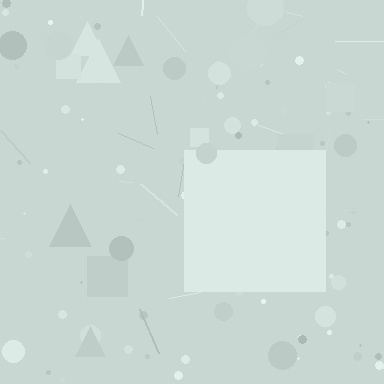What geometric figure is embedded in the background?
A square is embedded in the background.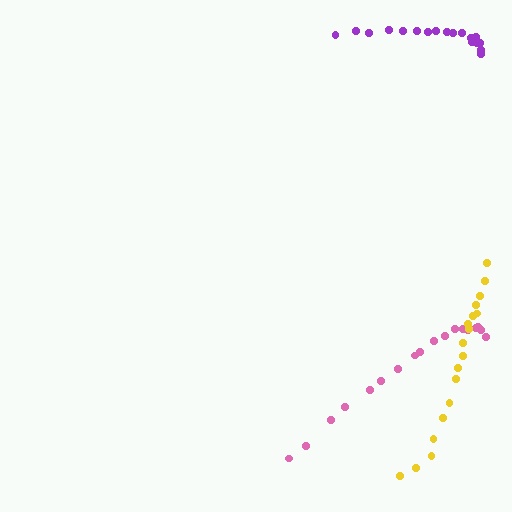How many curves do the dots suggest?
There are 3 distinct paths.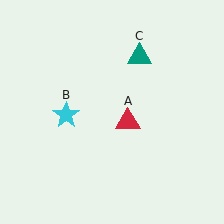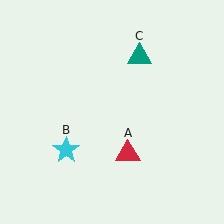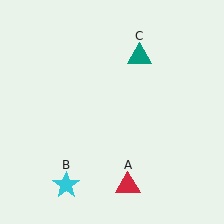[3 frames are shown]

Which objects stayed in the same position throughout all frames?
Teal triangle (object C) remained stationary.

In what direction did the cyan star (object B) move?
The cyan star (object B) moved down.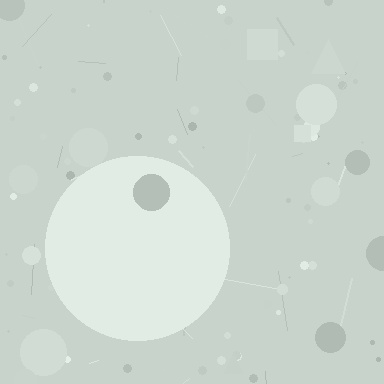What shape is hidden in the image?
A circle is hidden in the image.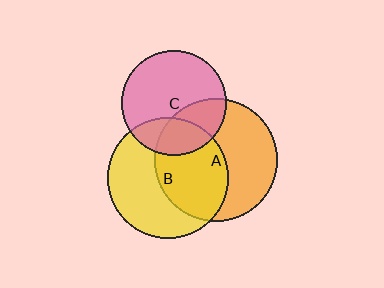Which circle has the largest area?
Circle A (orange).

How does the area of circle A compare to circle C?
Approximately 1.4 times.